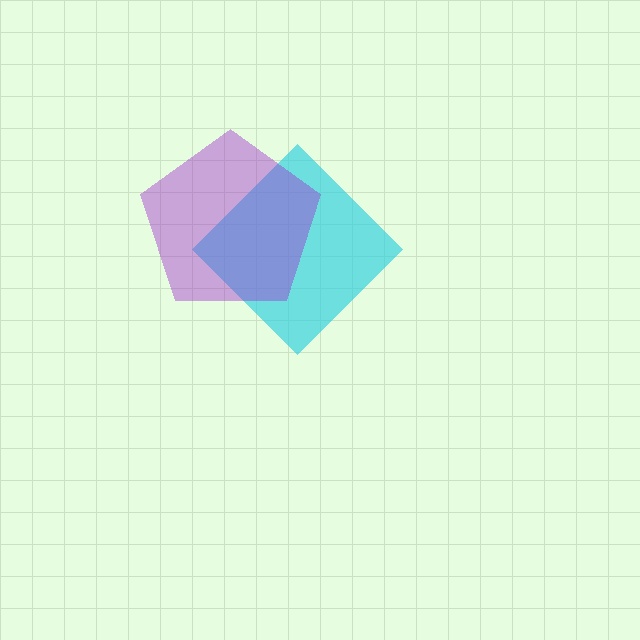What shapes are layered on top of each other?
The layered shapes are: a cyan diamond, a purple pentagon.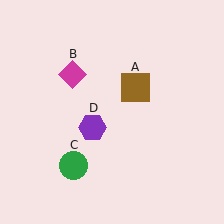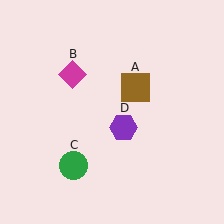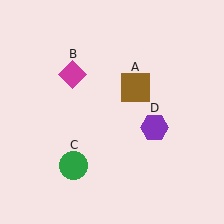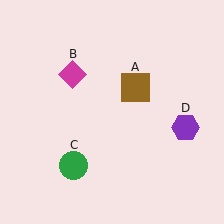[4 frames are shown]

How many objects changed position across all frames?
1 object changed position: purple hexagon (object D).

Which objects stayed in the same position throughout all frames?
Brown square (object A) and magenta diamond (object B) and green circle (object C) remained stationary.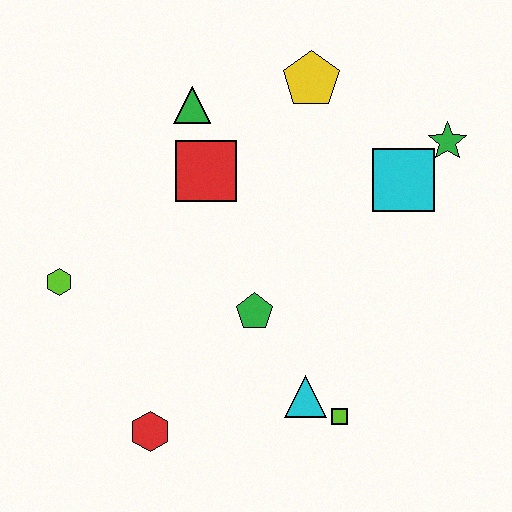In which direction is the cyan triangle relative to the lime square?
The cyan triangle is to the left of the lime square.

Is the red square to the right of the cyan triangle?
No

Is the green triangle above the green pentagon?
Yes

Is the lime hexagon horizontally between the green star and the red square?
No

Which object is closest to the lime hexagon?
The red hexagon is closest to the lime hexagon.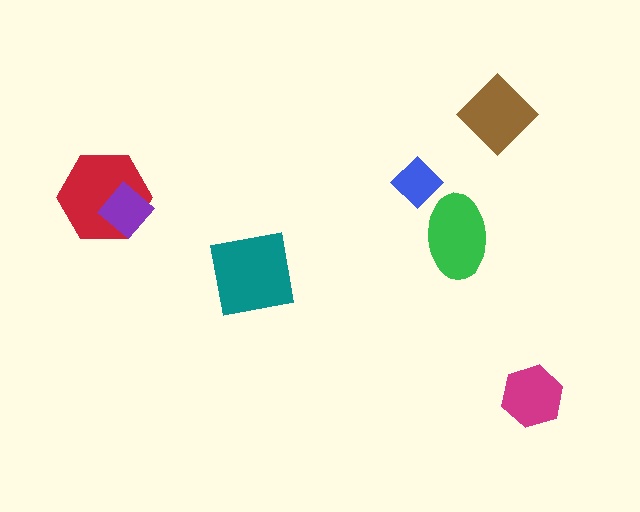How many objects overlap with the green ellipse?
0 objects overlap with the green ellipse.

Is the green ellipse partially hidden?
No, no other shape covers it.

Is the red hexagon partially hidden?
Yes, it is partially covered by another shape.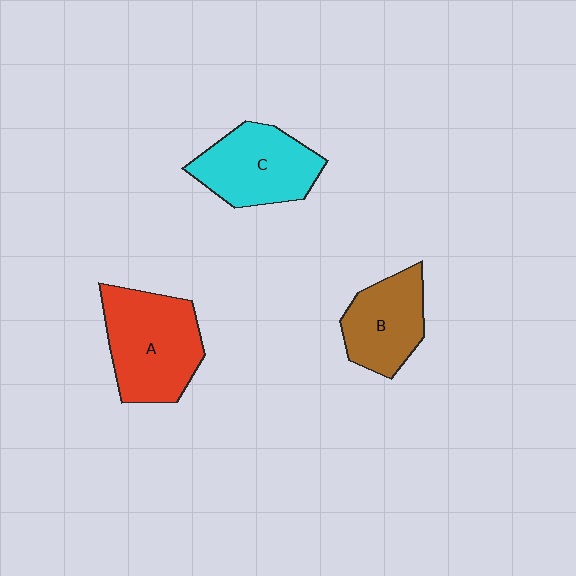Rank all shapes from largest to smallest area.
From largest to smallest: A (red), C (cyan), B (brown).